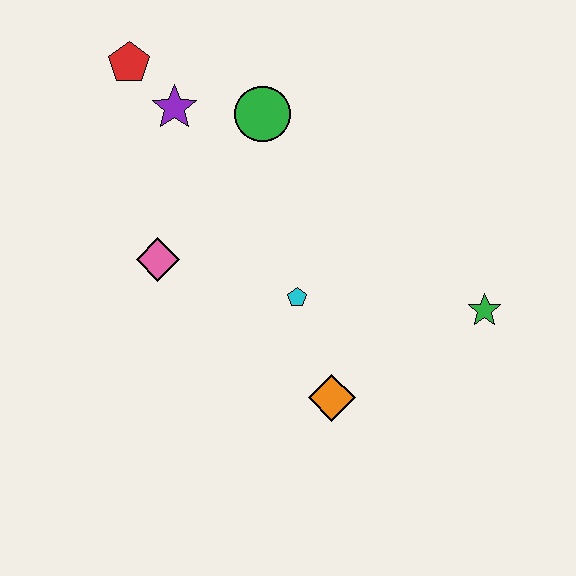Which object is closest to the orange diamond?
The cyan pentagon is closest to the orange diamond.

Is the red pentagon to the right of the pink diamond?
No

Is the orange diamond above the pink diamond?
No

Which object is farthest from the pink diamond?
The green star is farthest from the pink diamond.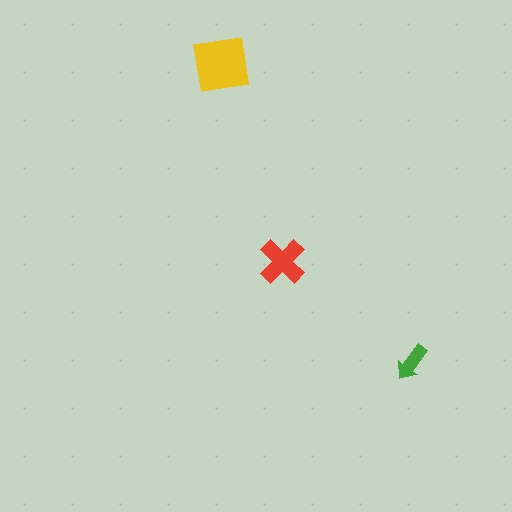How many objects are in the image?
There are 3 objects in the image.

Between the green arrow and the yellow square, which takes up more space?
The yellow square.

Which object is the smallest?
The green arrow.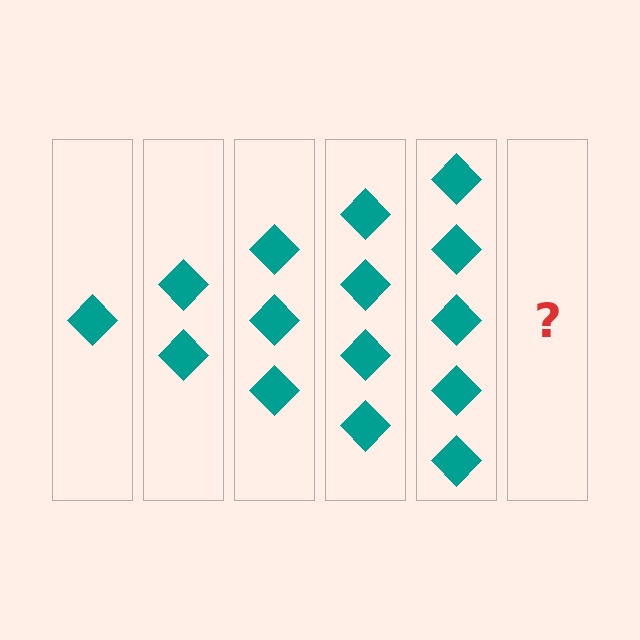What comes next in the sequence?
The next element should be 6 diamonds.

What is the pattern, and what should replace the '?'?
The pattern is that each step adds one more diamond. The '?' should be 6 diamonds.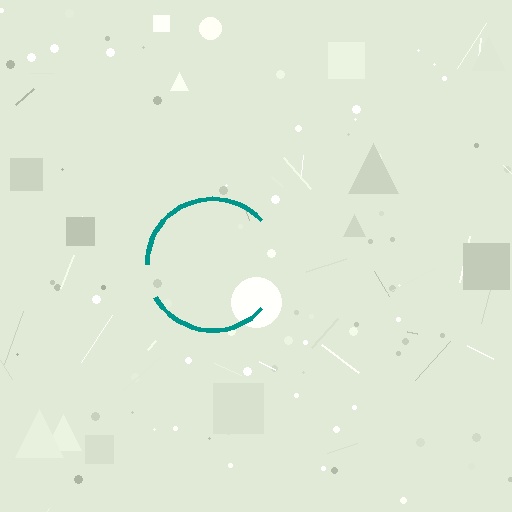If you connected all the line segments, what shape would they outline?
They would outline a circle.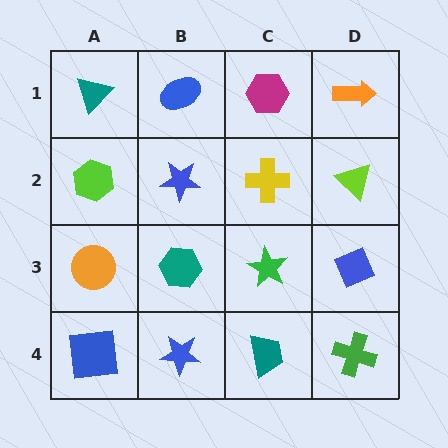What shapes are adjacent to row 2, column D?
An orange arrow (row 1, column D), a blue diamond (row 3, column D), a yellow cross (row 2, column C).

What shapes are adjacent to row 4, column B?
A teal hexagon (row 3, column B), a blue square (row 4, column A), a teal trapezoid (row 4, column C).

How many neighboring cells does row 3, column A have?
3.